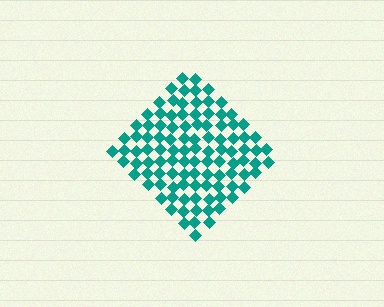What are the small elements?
The small elements are diamonds.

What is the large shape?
The large shape is a diamond.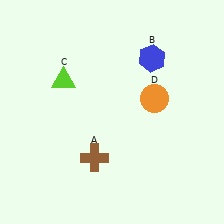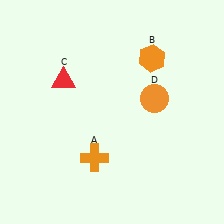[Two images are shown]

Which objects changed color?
A changed from brown to orange. B changed from blue to orange. C changed from lime to red.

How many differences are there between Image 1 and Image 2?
There are 3 differences between the two images.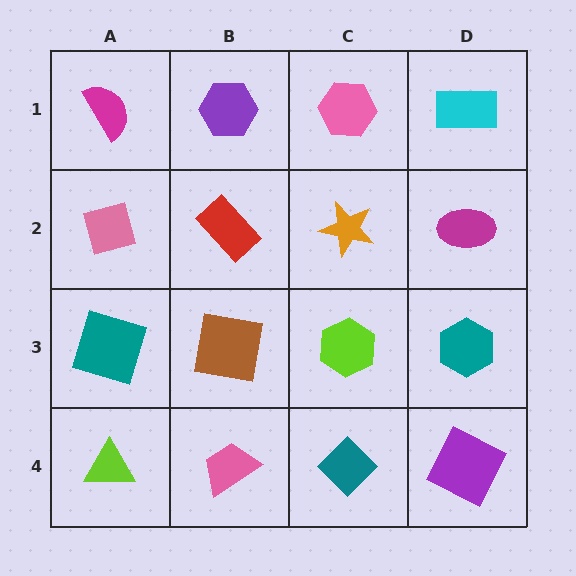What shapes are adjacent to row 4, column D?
A teal hexagon (row 3, column D), a teal diamond (row 4, column C).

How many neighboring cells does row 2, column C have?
4.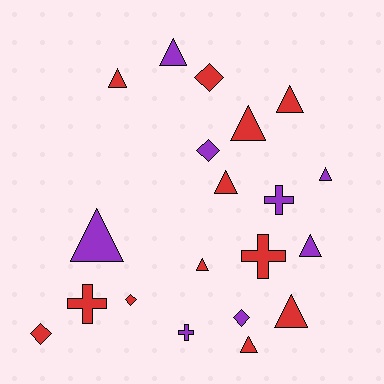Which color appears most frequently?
Red, with 12 objects.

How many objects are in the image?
There are 20 objects.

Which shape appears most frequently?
Triangle, with 11 objects.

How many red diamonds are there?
There are 3 red diamonds.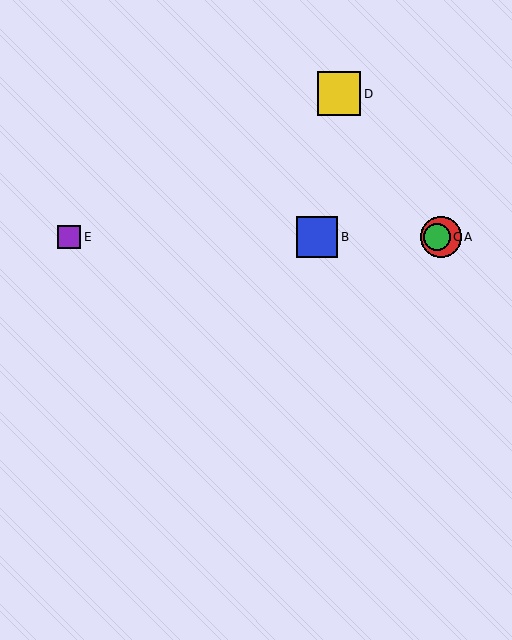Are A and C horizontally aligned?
Yes, both are at y≈237.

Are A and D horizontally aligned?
No, A is at y≈237 and D is at y≈94.